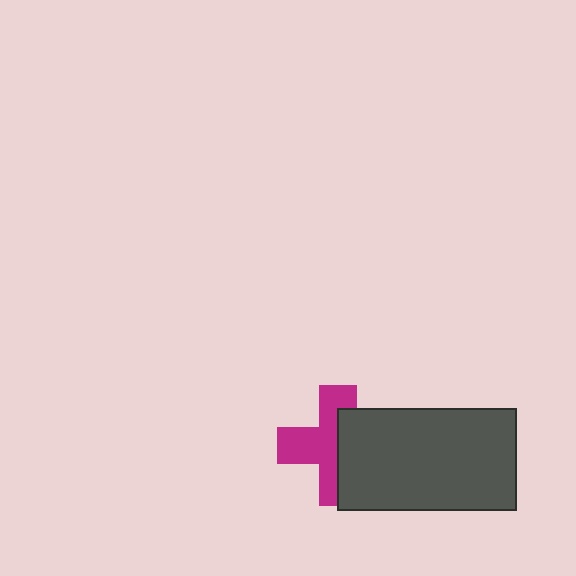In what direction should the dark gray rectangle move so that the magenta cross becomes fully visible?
The dark gray rectangle should move right. That is the shortest direction to clear the overlap and leave the magenta cross fully visible.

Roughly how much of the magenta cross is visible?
About half of it is visible (roughly 54%).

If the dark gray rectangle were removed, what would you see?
You would see the complete magenta cross.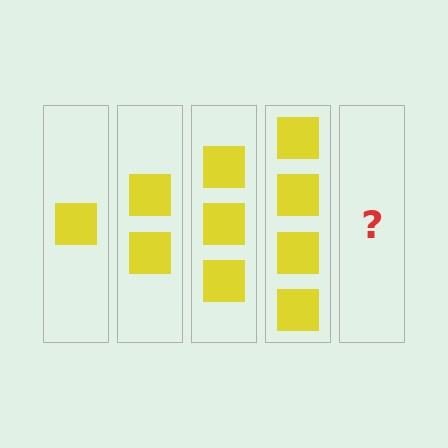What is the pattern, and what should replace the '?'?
The pattern is that each step adds one more square. The '?' should be 5 squares.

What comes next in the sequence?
The next element should be 5 squares.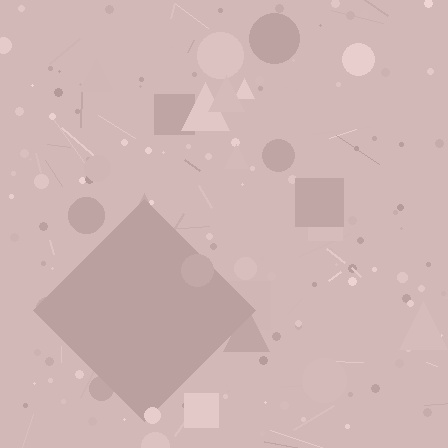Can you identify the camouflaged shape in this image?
The camouflaged shape is a diamond.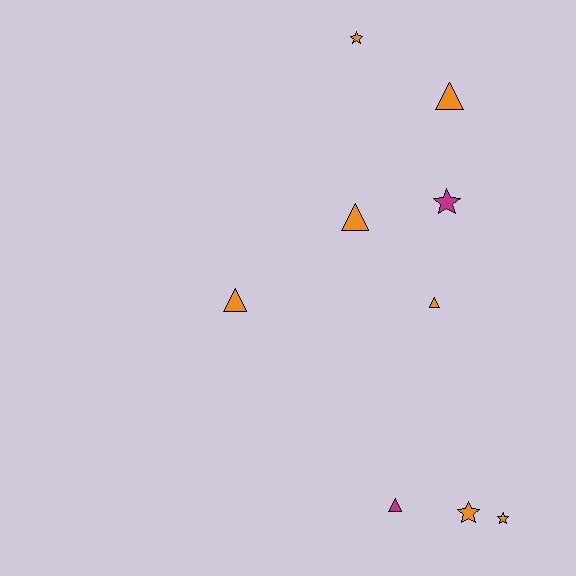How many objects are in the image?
There are 9 objects.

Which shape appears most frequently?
Triangle, with 5 objects.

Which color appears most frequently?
Orange, with 7 objects.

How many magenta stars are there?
There is 1 magenta star.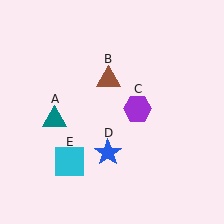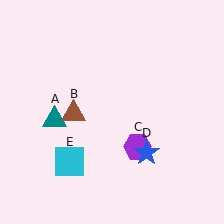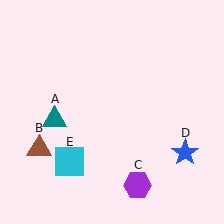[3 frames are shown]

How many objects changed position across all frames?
3 objects changed position: brown triangle (object B), purple hexagon (object C), blue star (object D).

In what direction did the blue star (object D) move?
The blue star (object D) moved right.